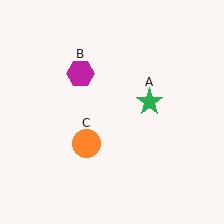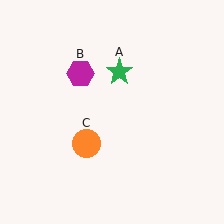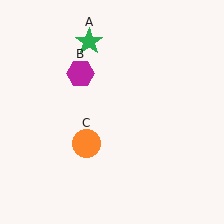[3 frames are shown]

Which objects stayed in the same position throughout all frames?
Magenta hexagon (object B) and orange circle (object C) remained stationary.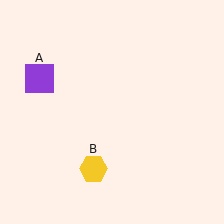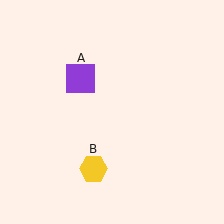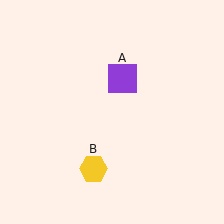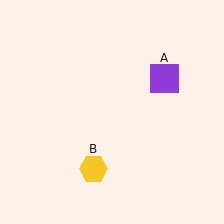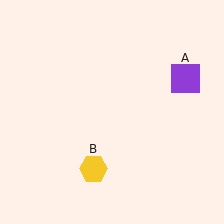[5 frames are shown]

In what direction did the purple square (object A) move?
The purple square (object A) moved right.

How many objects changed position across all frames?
1 object changed position: purple square (object A).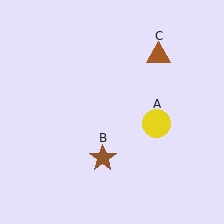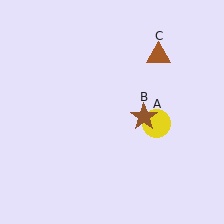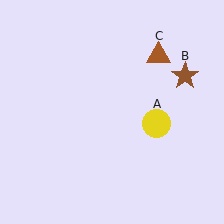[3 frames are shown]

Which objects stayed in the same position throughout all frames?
Yellow circle (object A) and brown triangle (object C) remained stationary.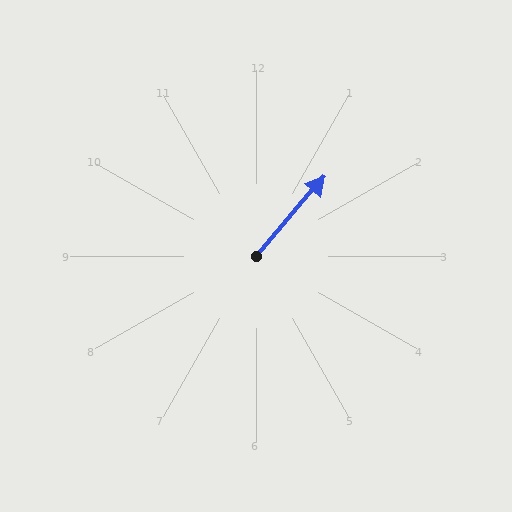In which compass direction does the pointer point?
Northeast.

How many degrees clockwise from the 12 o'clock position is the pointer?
Approximately 40 degrees.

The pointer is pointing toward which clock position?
Roughly 1 o'clock.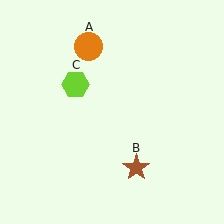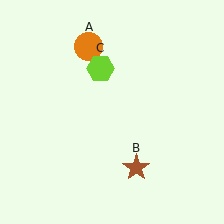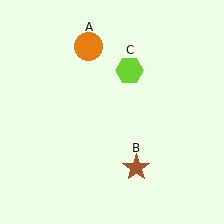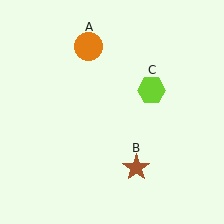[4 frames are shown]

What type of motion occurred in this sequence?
The lime hexagon (object C) rotated clockwise around the center of the scene.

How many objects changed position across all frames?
1 object changed position: lime hexagon (object C).